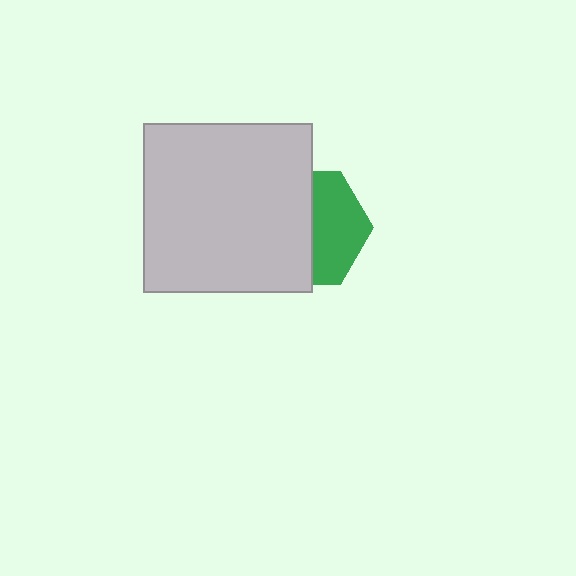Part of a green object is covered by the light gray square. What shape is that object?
It is a hexagon.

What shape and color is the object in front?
The object in front is a light gray square.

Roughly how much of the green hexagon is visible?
A small part of it is visible (roughly 44%).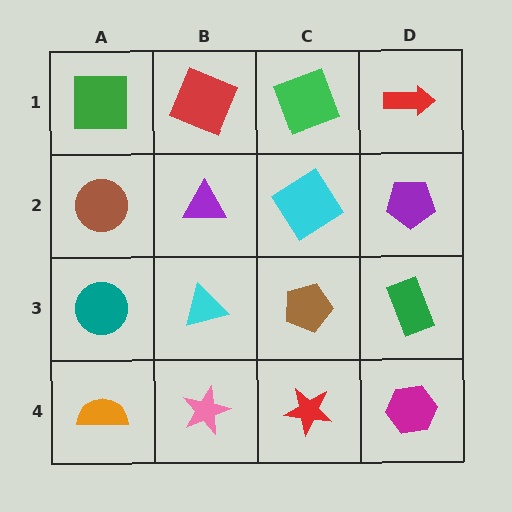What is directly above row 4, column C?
A brown pentagon.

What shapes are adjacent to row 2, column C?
A green square (row 1, column C), a brown pentagon (row 3, column C), a purple triangle (row 2, column B), a purple pentagon (row 2, column D).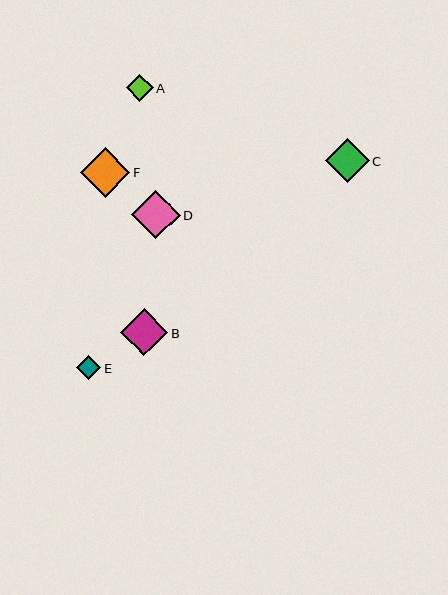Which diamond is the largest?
Diamond F is the largest with a size of approximately 50 pixels.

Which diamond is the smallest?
Diamond E is the smallest with a size of approximately 24 pixels.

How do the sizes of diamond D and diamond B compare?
Diamond D and diamond B are approximately the same size.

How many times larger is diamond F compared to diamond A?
Diamond F is approximately 1.8 times the size of diamond A.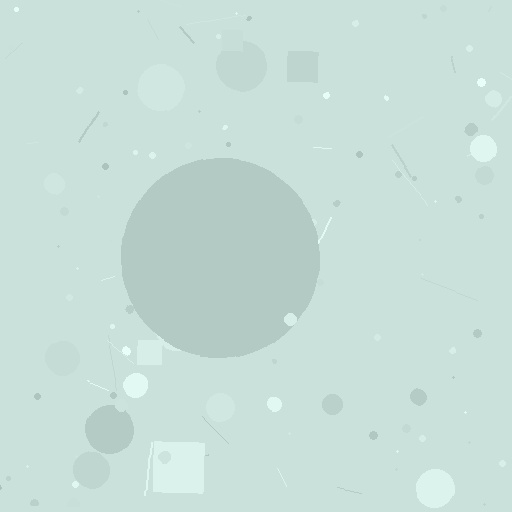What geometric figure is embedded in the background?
A circle is embedded in the background.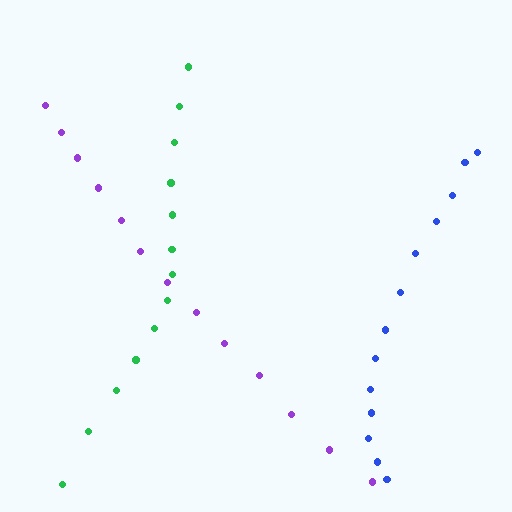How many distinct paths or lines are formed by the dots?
There are 3 distinct paths.